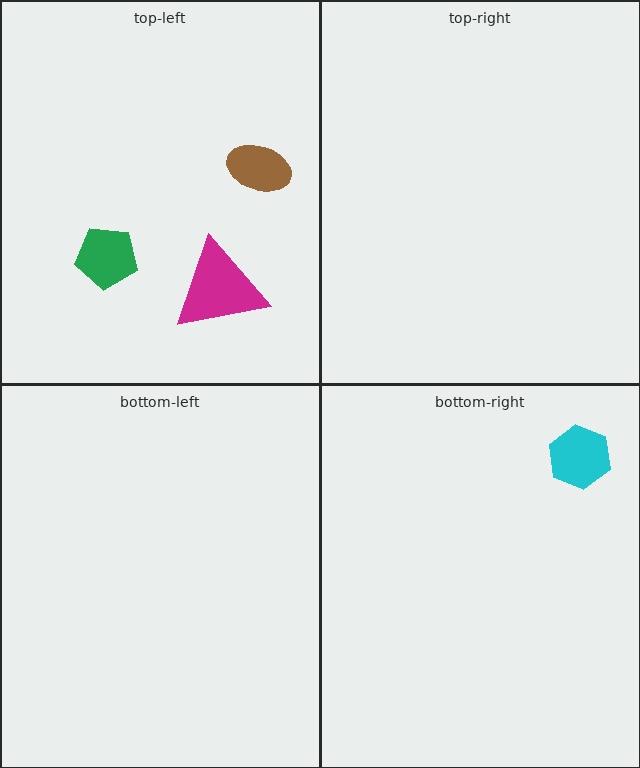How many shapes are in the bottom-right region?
1.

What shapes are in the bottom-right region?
The cyan hexagon.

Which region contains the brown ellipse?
The top-left region.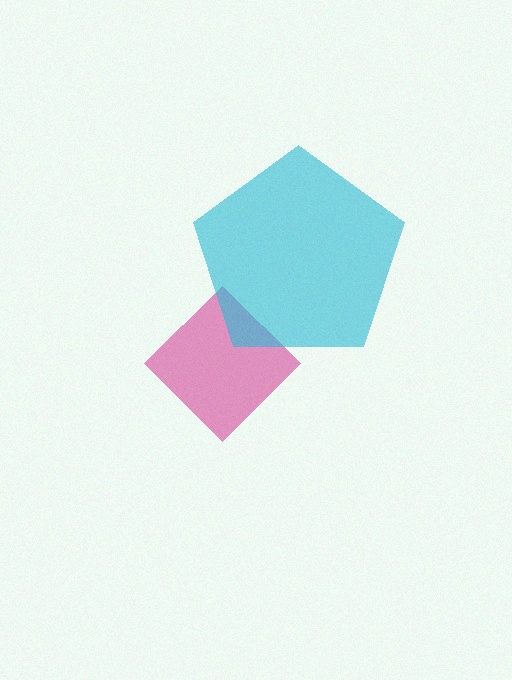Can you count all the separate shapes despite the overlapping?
Yes, there are 2 separate shapes.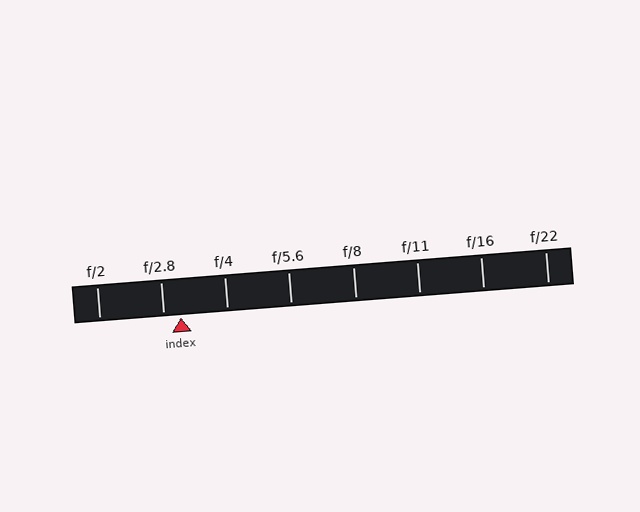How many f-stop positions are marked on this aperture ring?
There are 8 f-stop positions marked.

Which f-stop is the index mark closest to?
The index mark is closest to f/2.8.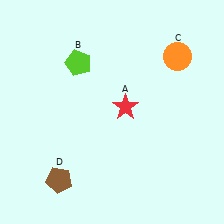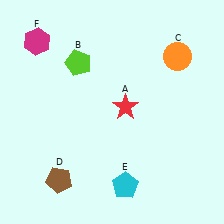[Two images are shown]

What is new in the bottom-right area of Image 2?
A cyan pentagon (E) was added in the bottom-right area of Image 2.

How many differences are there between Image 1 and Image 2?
There are 2 differences between the two images.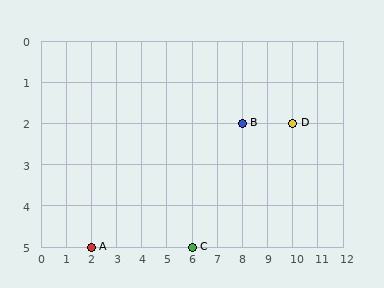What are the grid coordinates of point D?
Point D is at grid coordinates (10, 2).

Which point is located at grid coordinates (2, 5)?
Point A is at (2, 5).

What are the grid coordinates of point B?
Point B is at grid coordinates (8, 2).